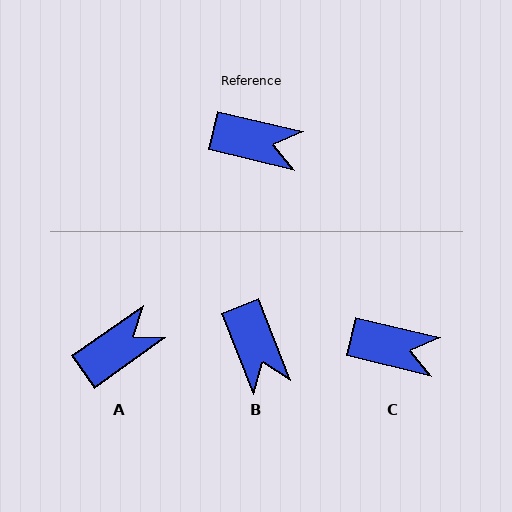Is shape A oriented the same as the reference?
No, it is off by about 49 degrees.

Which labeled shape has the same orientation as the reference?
C.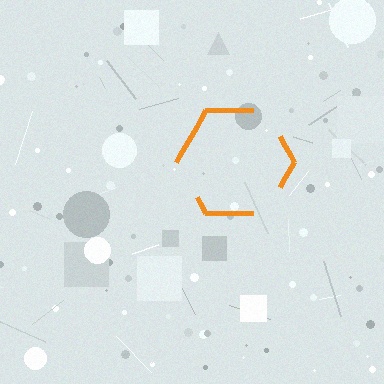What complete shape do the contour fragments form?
The contour fragments form a hexagon.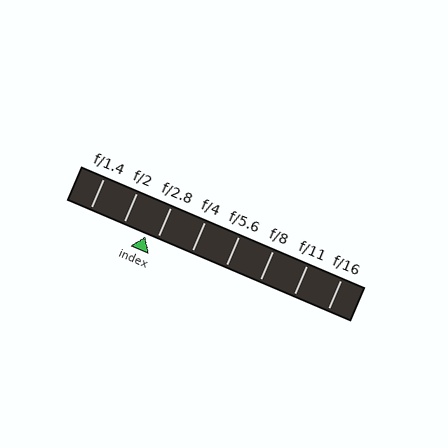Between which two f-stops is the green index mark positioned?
The index mark is between f/2 and f/2.8.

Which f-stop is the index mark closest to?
The index mark is closest to f/2.8.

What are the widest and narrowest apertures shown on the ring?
The widest aperture shown is f/1.4 and the narrowest is f/16.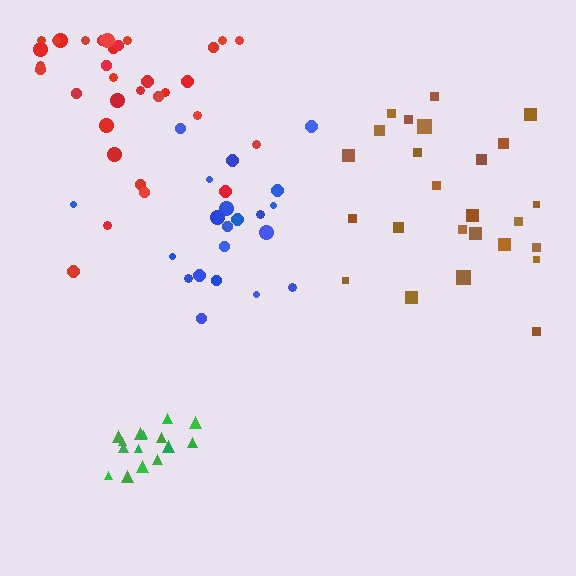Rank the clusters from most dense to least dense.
green, red, blue, brown.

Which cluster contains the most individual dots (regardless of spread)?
Red (35).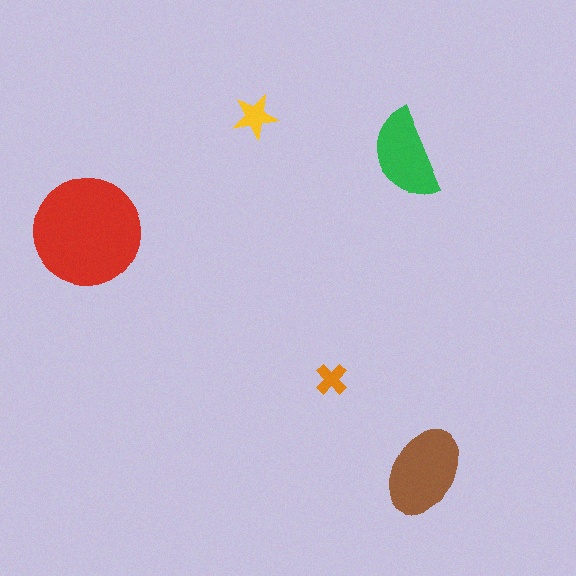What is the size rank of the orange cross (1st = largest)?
5th.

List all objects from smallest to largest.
The orange cross, the yellow star, the green semicircle, the brown ellipse, the red circle.